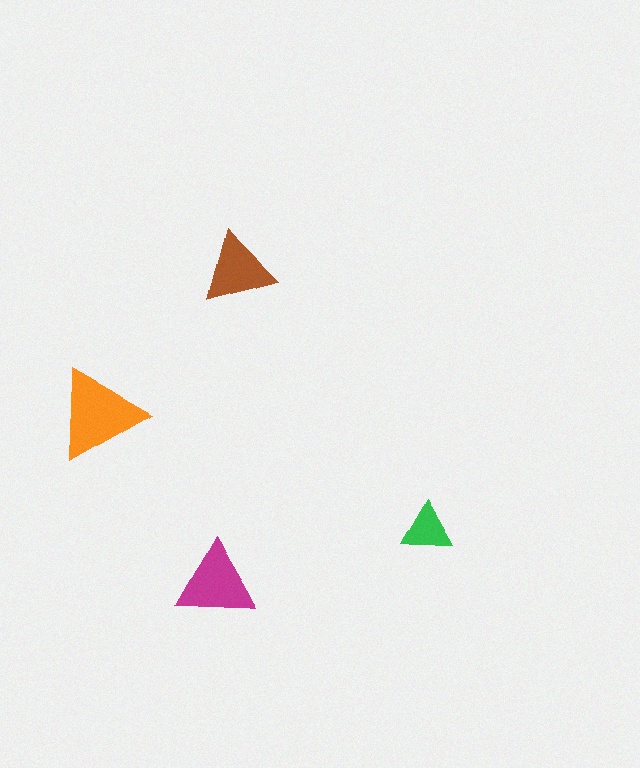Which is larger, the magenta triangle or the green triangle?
The magenta one.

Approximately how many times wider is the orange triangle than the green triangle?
About 2 times wider.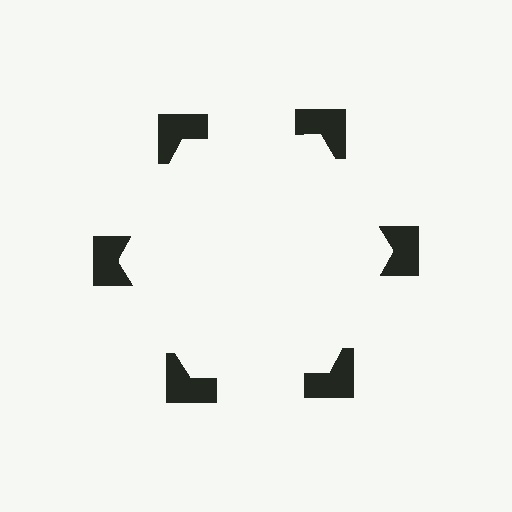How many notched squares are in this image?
There are 6 — one at each vertex of the illusory hexagon.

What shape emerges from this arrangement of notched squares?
An illusory hexagon — its edges are inferred from the aligned wedge cuts in the notched squares, not physically drawn.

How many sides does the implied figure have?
6 sides.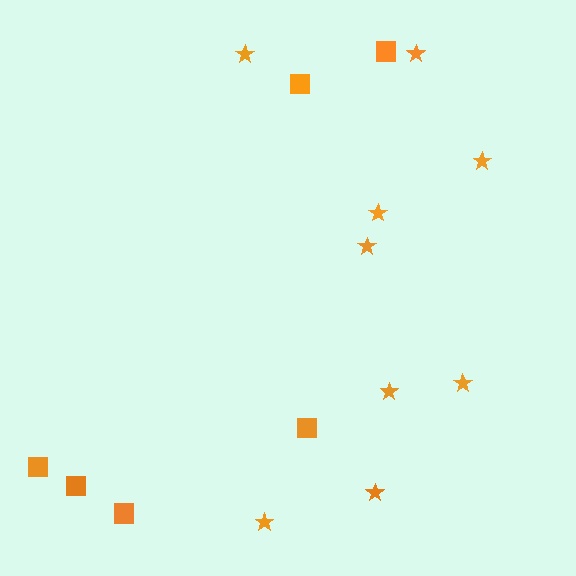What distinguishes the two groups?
There are 2 groups: one group of squares (6) and one group of stars (9).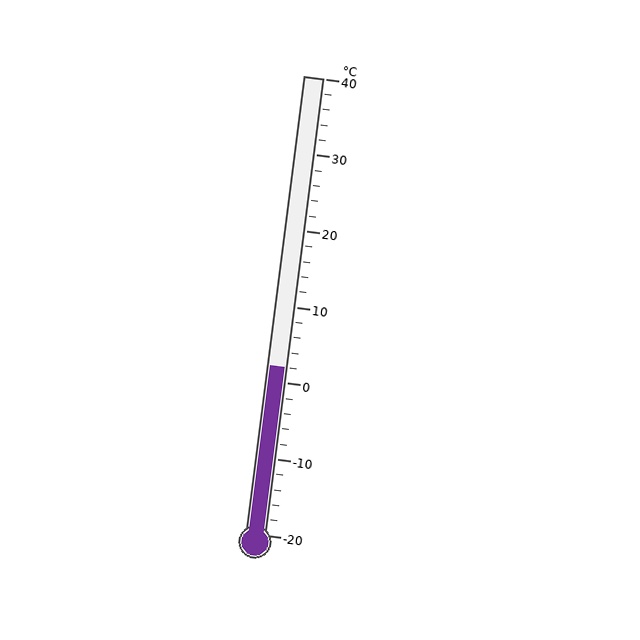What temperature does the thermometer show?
The thermometer shows approximately 2°C.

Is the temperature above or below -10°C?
The temperature is above -10°C.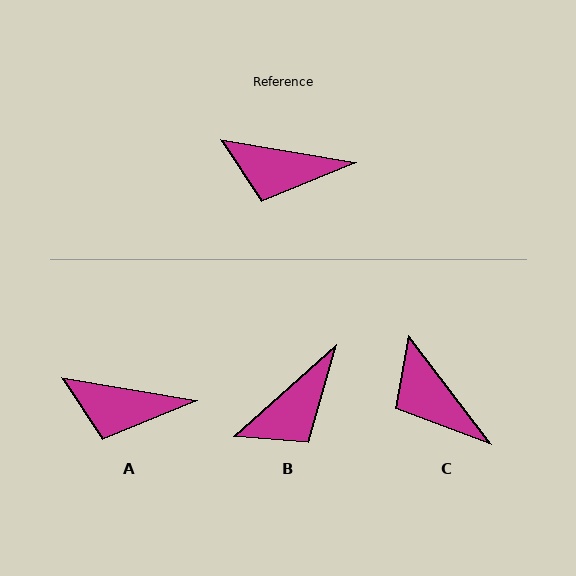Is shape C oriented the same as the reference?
No, it is off by about 43 degrees.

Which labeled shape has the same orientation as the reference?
A.